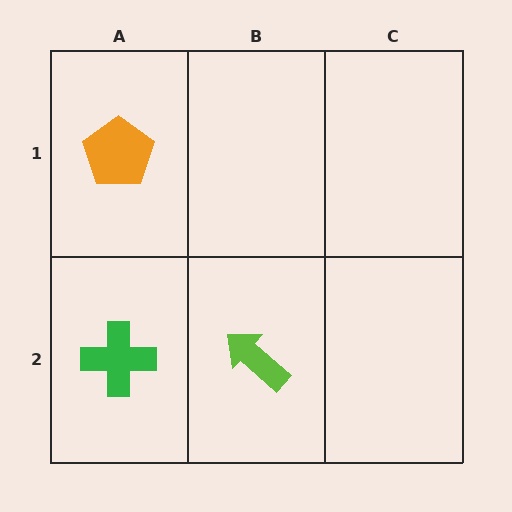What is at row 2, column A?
A green cross.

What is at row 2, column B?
A lime arrow.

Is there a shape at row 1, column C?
No, that cell is empty.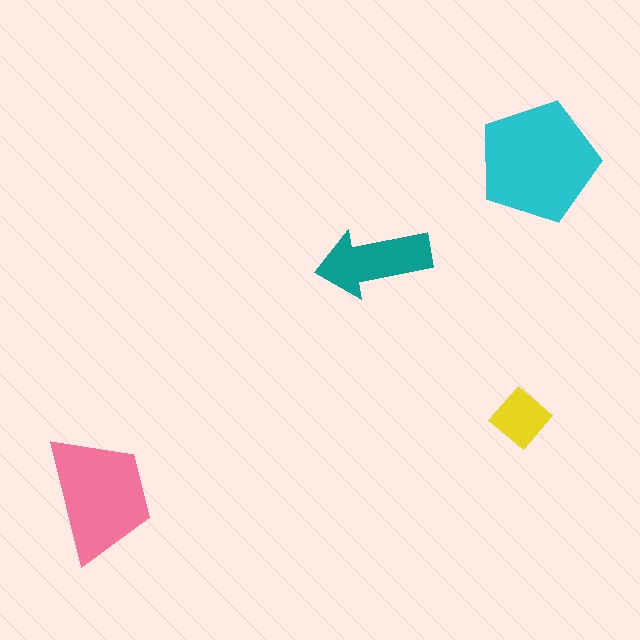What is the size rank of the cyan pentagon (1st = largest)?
1st.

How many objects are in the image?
There are 4 objects in the image.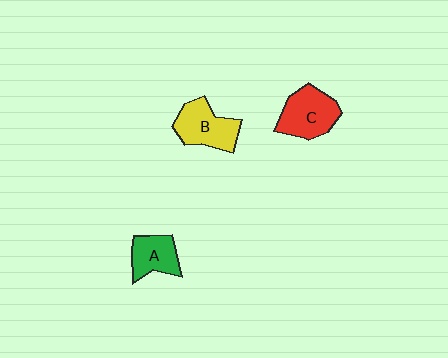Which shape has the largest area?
Shape C (red).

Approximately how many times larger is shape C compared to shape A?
Approximately 1.3 times.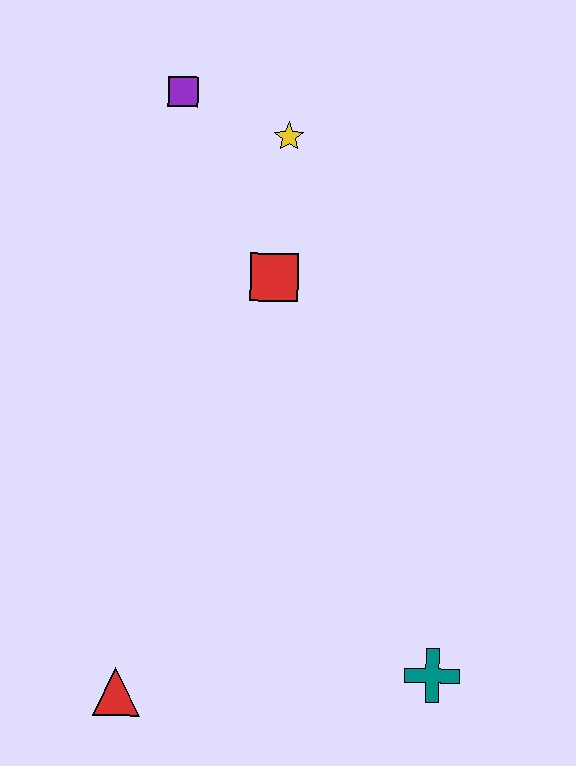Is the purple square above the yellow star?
Yes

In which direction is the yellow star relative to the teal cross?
The yellow star is above the teal cross.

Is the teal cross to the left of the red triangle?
No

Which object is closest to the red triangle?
The teal cross is closest to the red triangle.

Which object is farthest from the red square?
The red triangle is farthest from the red square.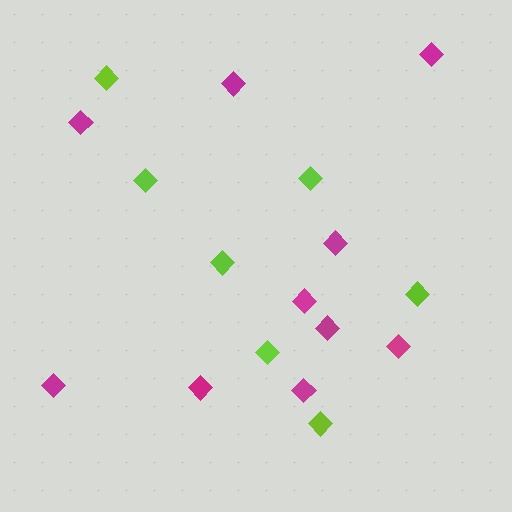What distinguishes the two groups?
There are 2 groups: one group of lime diamonds (7) and one group of magenta diamonds (10).